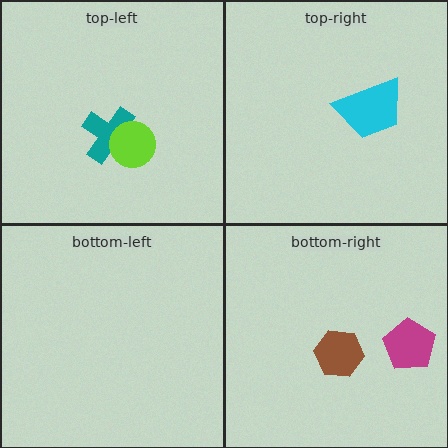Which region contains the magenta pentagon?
The bottom-right region.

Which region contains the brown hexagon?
The bottom-right region.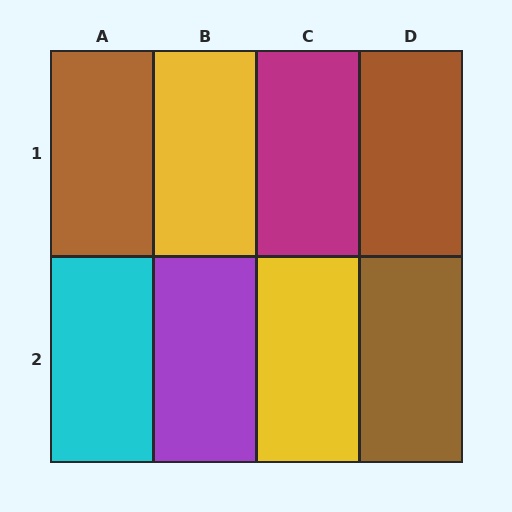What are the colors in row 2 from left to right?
Cyan, purple, yellow, brown.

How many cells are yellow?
2 cells are yellow.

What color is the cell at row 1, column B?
Yellow.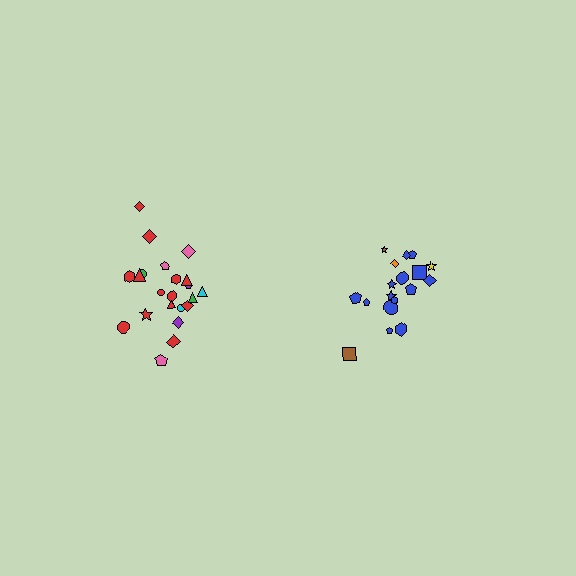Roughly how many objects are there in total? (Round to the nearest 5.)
Roughly 40 objects in total.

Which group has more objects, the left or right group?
The left group.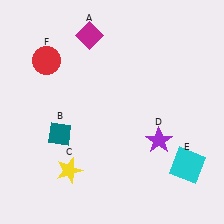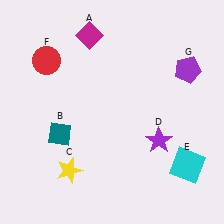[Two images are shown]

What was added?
A purple pentagon (G) was added in Image 2.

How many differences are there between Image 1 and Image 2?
There is 1 difference between the two images.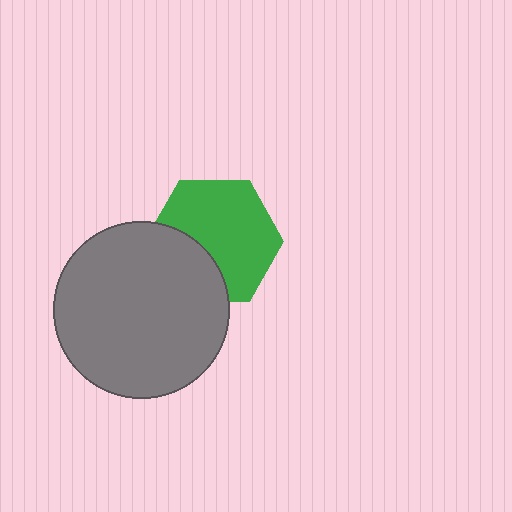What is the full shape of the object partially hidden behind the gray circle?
The partially hidden object is a green hexagon.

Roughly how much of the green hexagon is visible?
Most of it is visible (roughly 68%).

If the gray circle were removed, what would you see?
You would see the complete green hexagon.